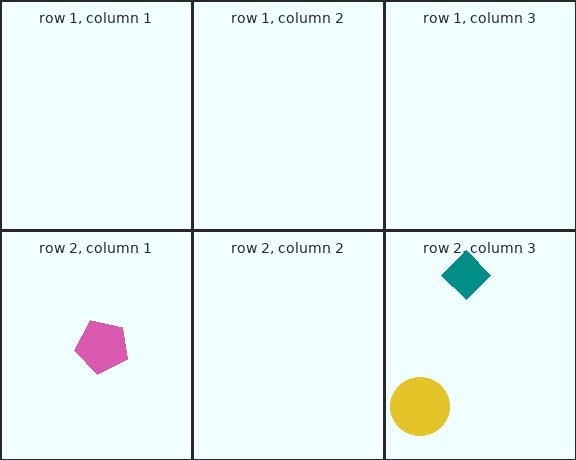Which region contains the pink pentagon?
The row 2, column 1 region.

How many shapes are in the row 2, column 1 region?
1.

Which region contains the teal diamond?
The row 2, column 3 region.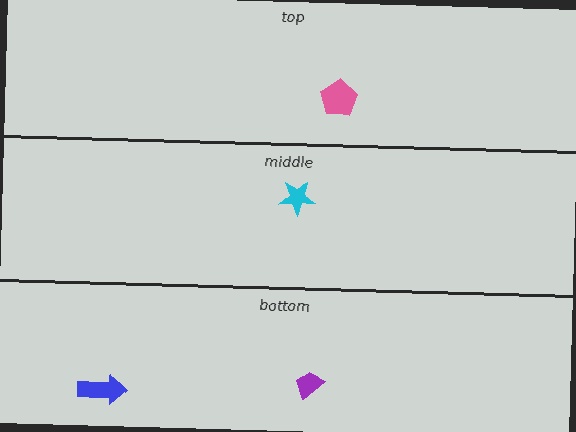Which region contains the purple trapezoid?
The bottom region.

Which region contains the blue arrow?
The bottom region.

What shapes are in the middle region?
The cyan star.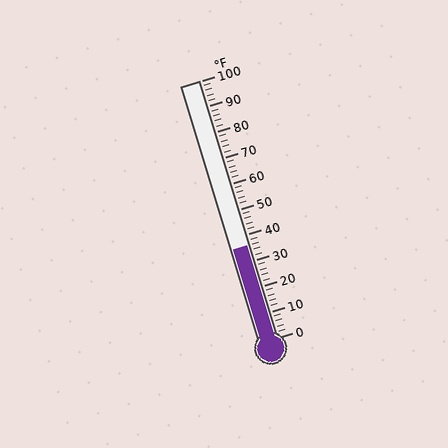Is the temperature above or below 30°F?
The temperature is above 30°F.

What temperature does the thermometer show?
The thermometer shows approximately 36°F.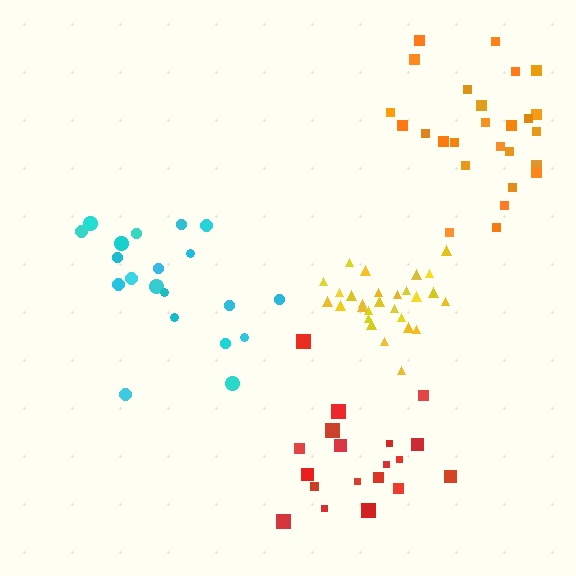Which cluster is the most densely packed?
Yellow.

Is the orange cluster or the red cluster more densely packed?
Orange.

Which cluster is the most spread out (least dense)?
Cyan.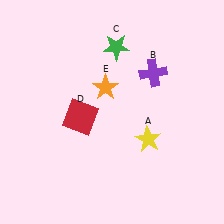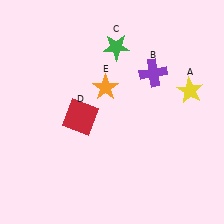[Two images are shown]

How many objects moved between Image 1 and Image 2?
1 object moved between the two images.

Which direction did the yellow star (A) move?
The yellow star (A) moved up.